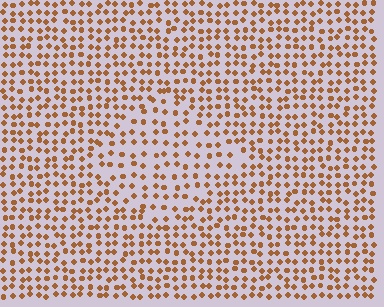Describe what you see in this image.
The image contains small brown elements arranged at two different densities. A diamond-shaped region is visible where the elements are less densely packed than the surrounding area.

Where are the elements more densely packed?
The elements are more densely packed outside the diamond boundary.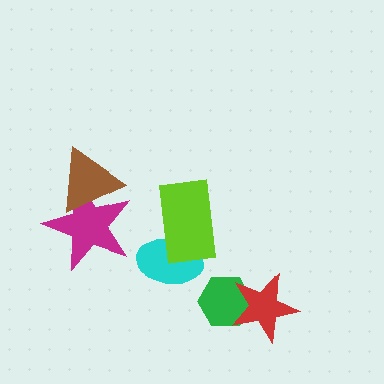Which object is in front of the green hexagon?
The red star is in front of the green hexagon.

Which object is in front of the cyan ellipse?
The lime rectangle is in front of the cyan ellipse.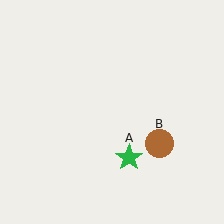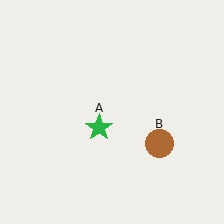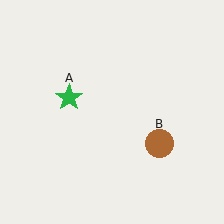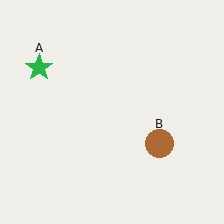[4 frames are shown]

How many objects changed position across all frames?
1 object changed position: green star (object A).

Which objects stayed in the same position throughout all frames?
Brown circle (object B) remained stationary.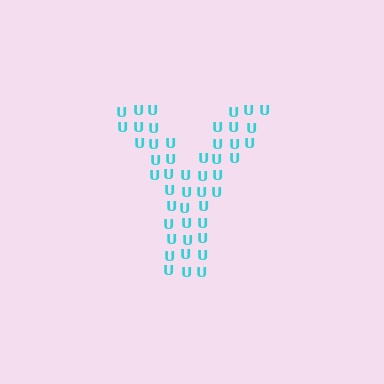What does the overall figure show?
The overall figure shows the letter Y.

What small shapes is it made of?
It is made of small letter U's.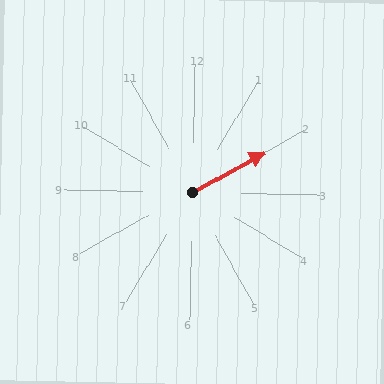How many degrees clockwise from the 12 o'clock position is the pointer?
Approximately 60 degrees.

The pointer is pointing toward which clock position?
Roughly 2 o'clock.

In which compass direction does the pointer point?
Northeast.